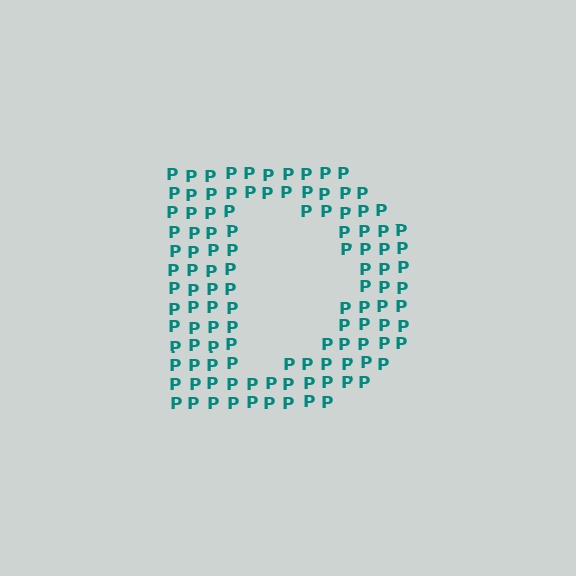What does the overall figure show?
The overall figure shows the letter D.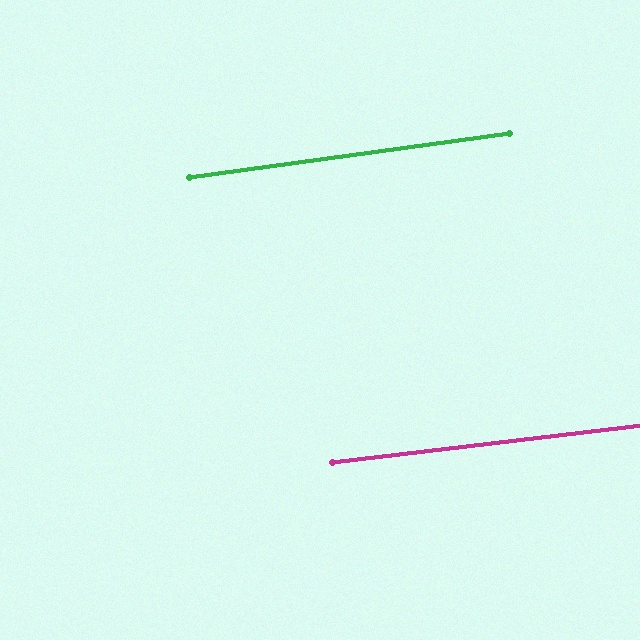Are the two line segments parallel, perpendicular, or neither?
Parallel — their directions differ by only 1.2°.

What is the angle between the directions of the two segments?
Approximately 1 degree.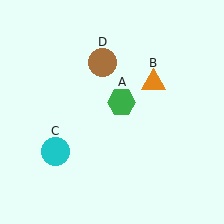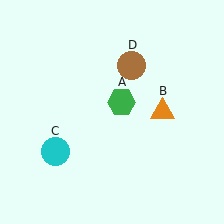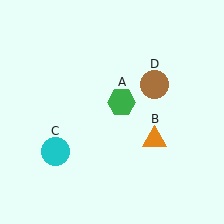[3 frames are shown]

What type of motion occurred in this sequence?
The orange triangle (object B), brown circle (object D) rotated clockwise around the center of the scene.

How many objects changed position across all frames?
2 objects changed position: orange triangle (object B), brown circle (object D).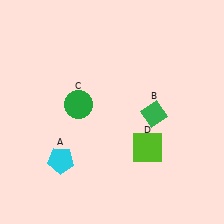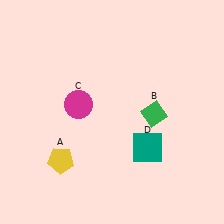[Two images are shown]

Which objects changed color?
A changed from cyan to yellow. C changed from green to magenta. D changed from lime to teal.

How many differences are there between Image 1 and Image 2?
There are 3 differences between the two images.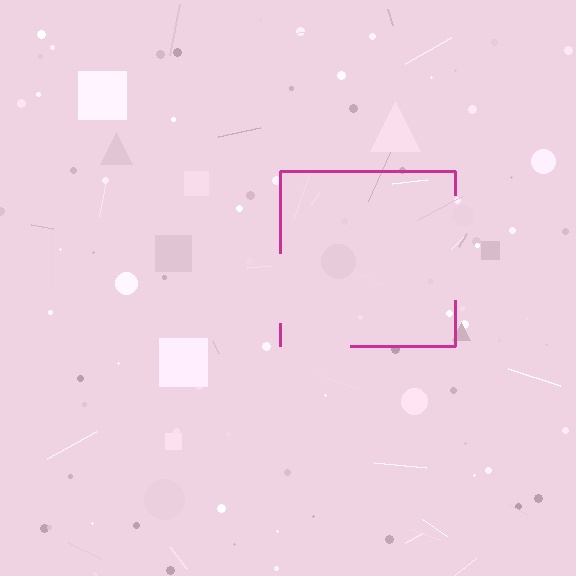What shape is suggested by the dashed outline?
The dashed outline suggests a square.